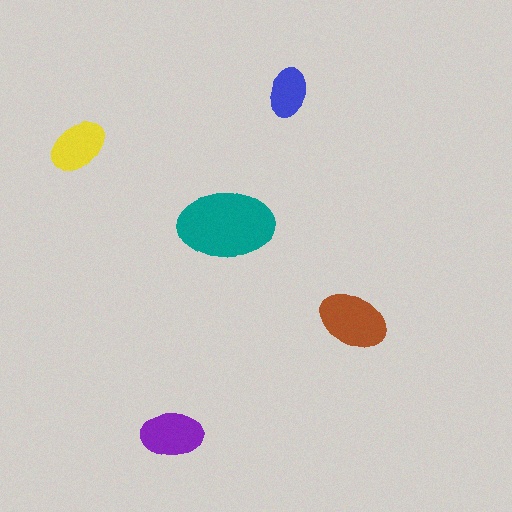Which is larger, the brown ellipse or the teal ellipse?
The teal one.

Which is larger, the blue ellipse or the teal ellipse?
The teal one.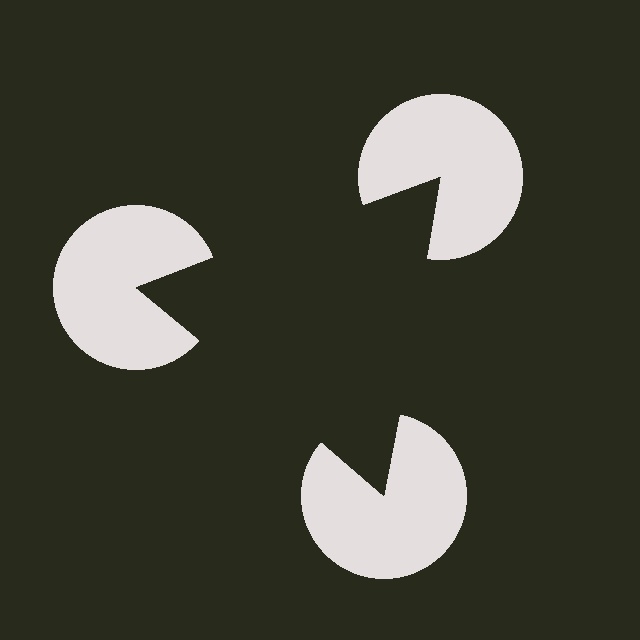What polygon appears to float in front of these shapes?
An illusory triangle — its edges are inferred from the aligned wedge cuts in the pac-man discs, not physically drawn.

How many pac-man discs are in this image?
There are 3 — one at each vertex of the illusory triangle.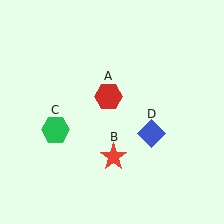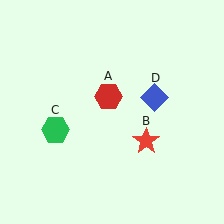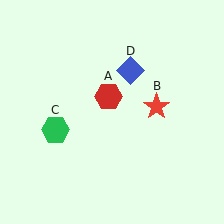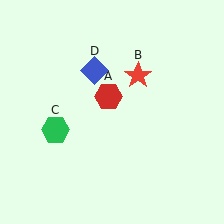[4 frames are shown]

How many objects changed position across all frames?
2 objects changed position: red star (object B), blue diamond (object D).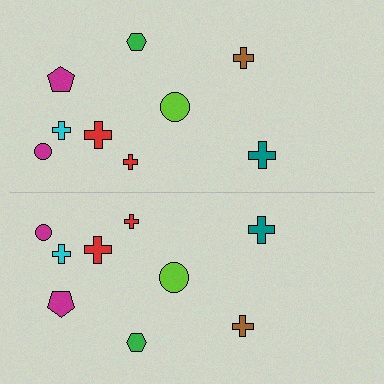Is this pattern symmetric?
Yes, this pattern has bilateral (reflection) symmetry.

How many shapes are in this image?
There are 18 shapes in this image.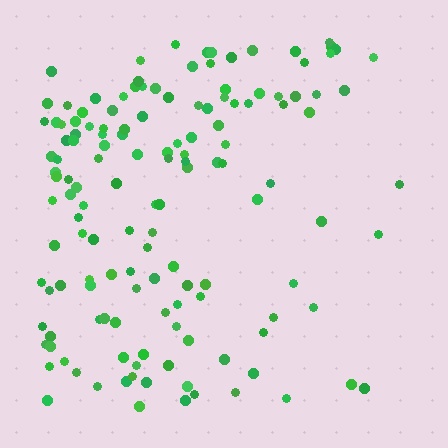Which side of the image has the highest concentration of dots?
The left.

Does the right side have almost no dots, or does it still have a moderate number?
Still a moderate number, just noticeably fewer than the left.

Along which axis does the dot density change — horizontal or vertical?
Horizontal.